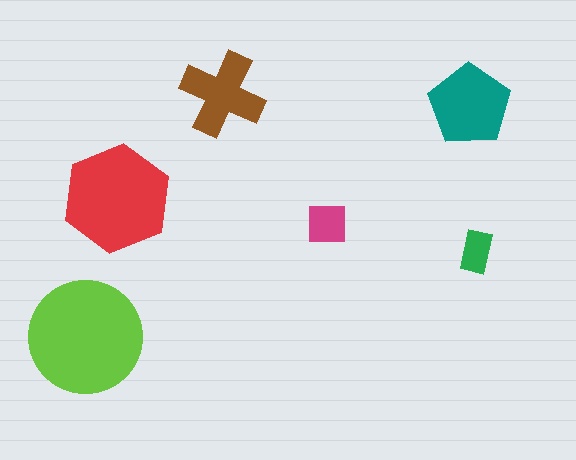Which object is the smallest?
The green rectangle.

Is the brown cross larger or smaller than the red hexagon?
Smaller.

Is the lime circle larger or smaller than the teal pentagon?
Larger.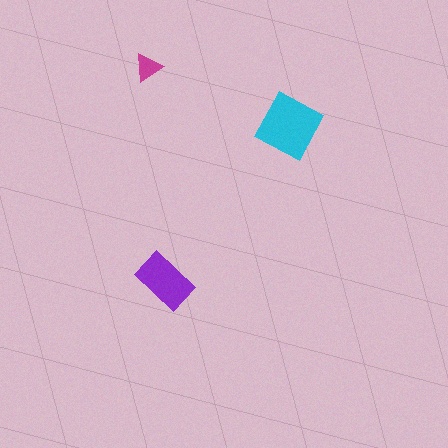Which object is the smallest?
The magenta triangle.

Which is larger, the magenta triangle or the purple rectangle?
The purple rectangle.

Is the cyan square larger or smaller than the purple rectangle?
Larger.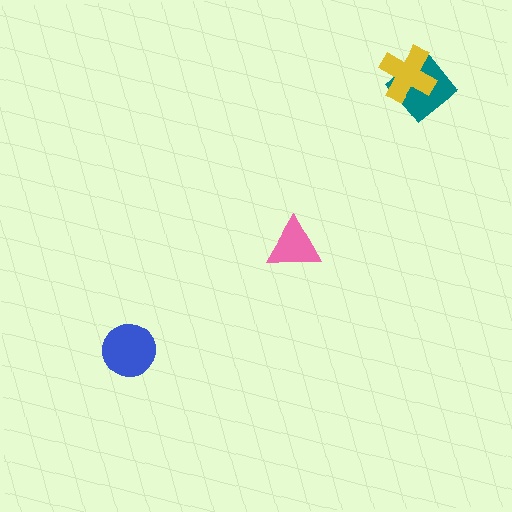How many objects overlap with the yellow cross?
1 object overlaps with the yellow cross.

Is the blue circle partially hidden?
No, no other shape covers it.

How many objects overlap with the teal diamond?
1 object overlaps with the teal diamond.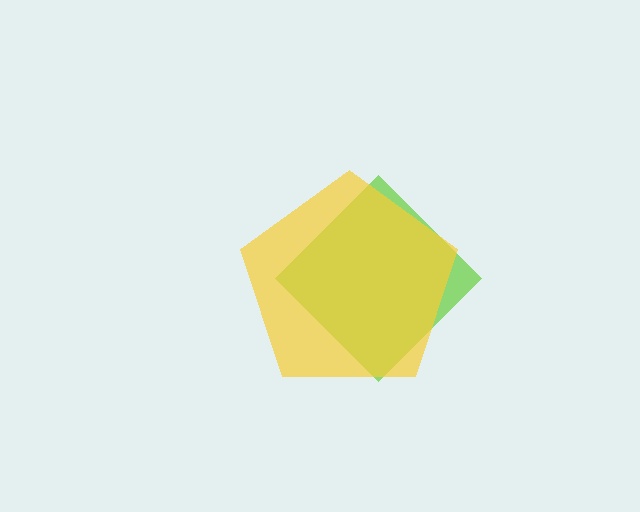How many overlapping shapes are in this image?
There are 2 overlapping shapes in the image.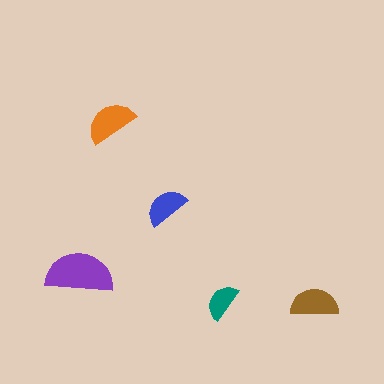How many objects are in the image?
There are 5 objects in the image.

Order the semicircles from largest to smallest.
the purple one, the orange one, the brown one, the blue one, the teal one.